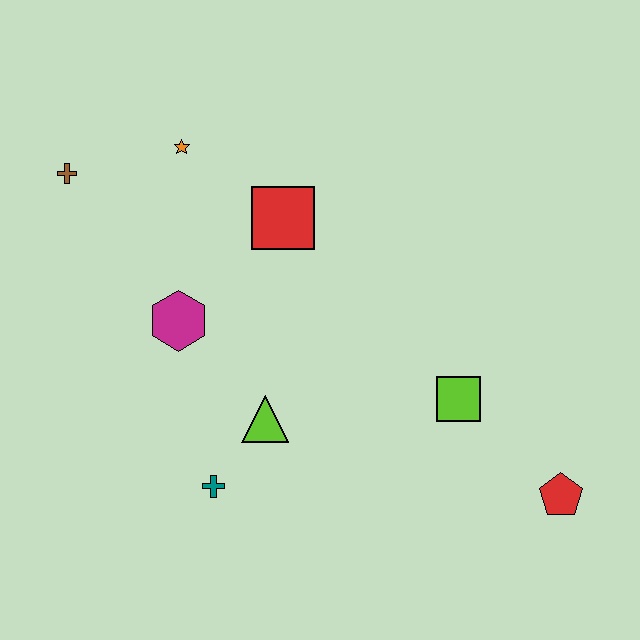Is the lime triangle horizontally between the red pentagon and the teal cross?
Yes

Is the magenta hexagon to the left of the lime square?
Yes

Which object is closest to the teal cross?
The lime triangle is closest to the teal cross.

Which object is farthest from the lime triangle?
The brown cross is farthest from the lime triangle.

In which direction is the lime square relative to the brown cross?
The lime square is to the right of the brown cross.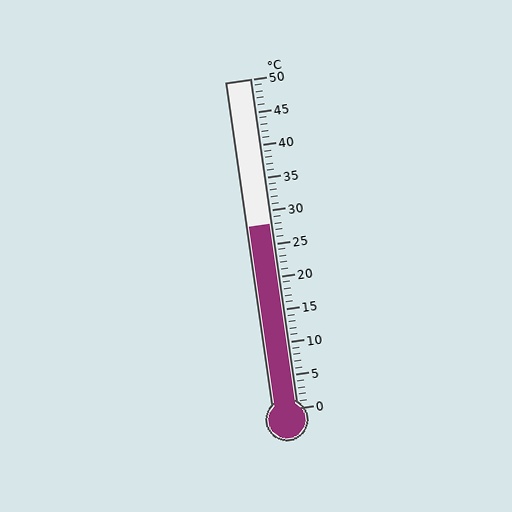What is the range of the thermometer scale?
The thermometer scale ranges from 0°C to 50°C.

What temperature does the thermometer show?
The thermometer shows approximately 28°C.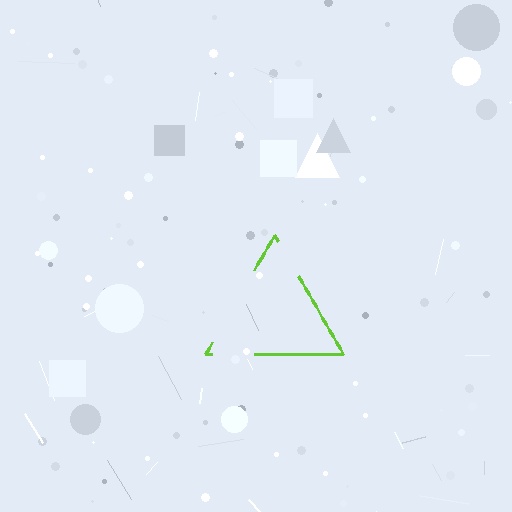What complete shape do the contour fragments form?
The contour fragments form a triangle.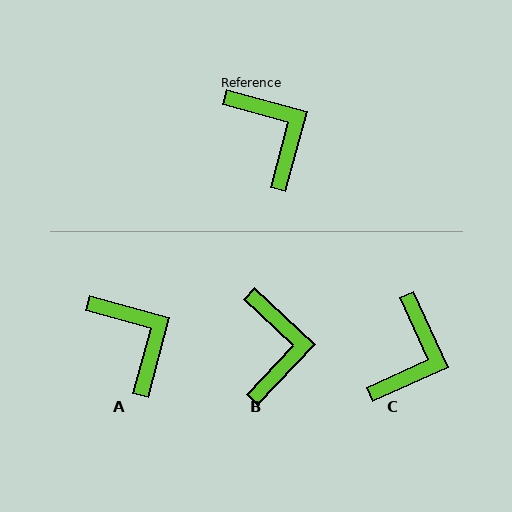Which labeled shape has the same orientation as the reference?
A.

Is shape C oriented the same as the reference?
No, it is off by about 50 degrees.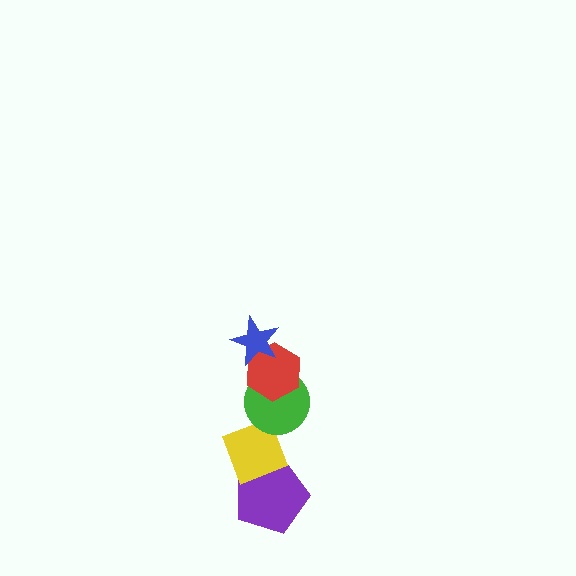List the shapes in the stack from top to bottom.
From top to bottom: the blue star, the red hexagon, the green circle, the yellow diamond, the purple pentagon.